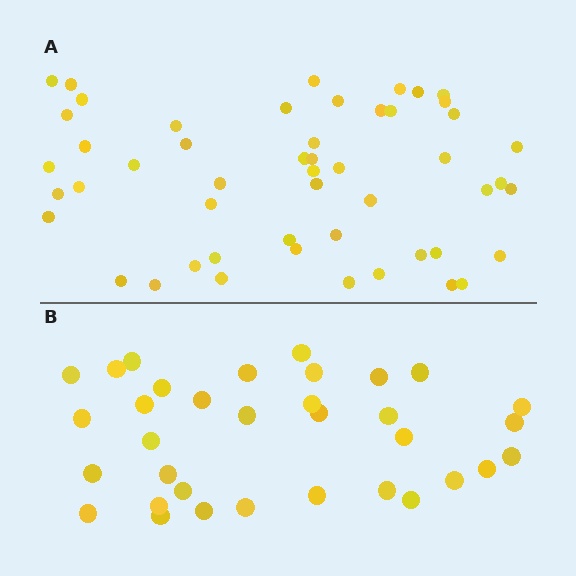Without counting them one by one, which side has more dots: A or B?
Region A (the top region) has more dots.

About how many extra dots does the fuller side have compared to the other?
Region A has approximately 15 more dots than region B.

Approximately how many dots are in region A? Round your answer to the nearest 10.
About 50 dots. (The exact count is 51, which rounds to 50.)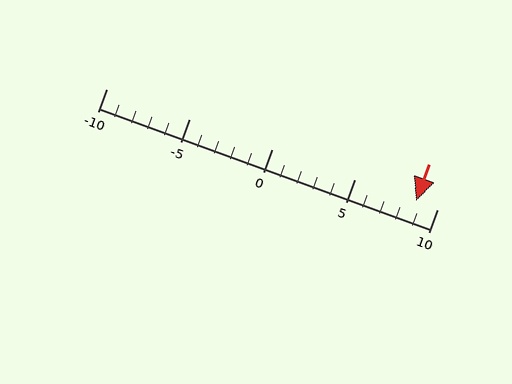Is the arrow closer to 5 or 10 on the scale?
The arrow is closer to 10.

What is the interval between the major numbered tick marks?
The major tick marks are spaced 5 units apart.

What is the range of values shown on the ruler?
The ruler shows values from -10 to 10.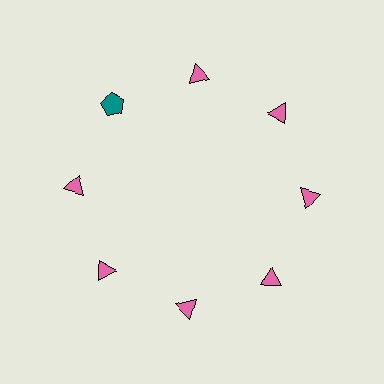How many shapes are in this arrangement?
There are 8 shapes arranged in a ring pattern.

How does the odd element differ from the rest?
It differs in both color (teal instead of pink) and shape (pentagon instead of triangle).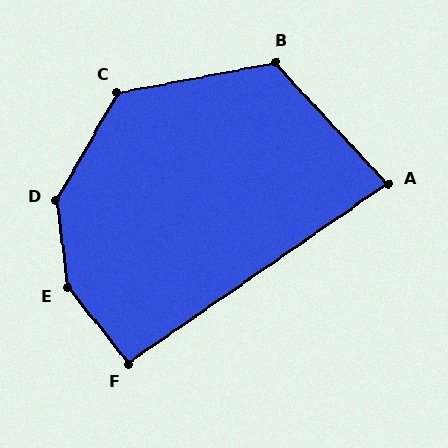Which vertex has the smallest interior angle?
A, at approximately 82 degrees.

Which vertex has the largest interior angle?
E, at approximately 148 degrees.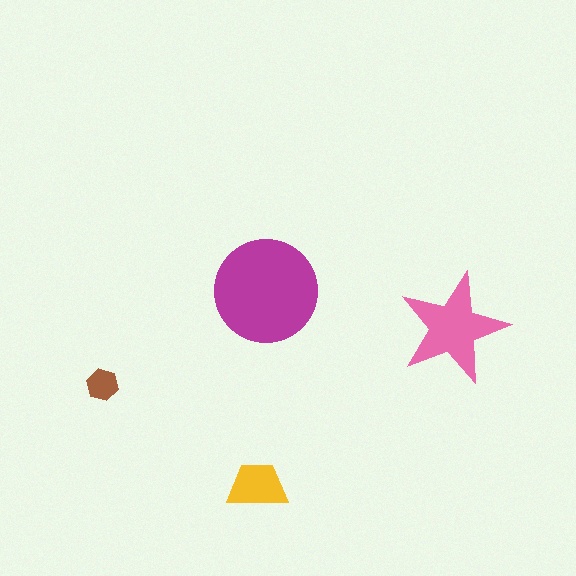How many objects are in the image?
There are 4 objects in the image.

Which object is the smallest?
The brown hexagon.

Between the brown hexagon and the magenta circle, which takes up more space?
The magenta circle.